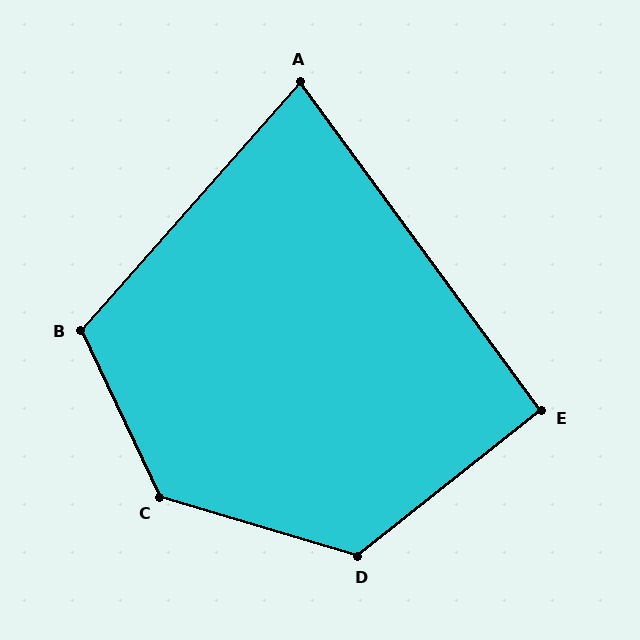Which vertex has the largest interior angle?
C, at approximately 132 degrees.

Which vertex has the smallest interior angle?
A, at approximately 78 degrees.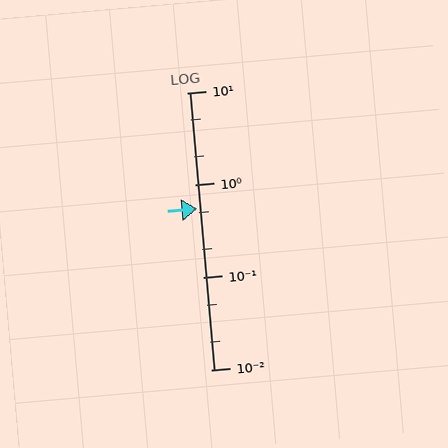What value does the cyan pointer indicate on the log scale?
The pointer indicates approximately 0.56.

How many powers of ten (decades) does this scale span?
The scale spans 3 decades, from 0.01 to 10.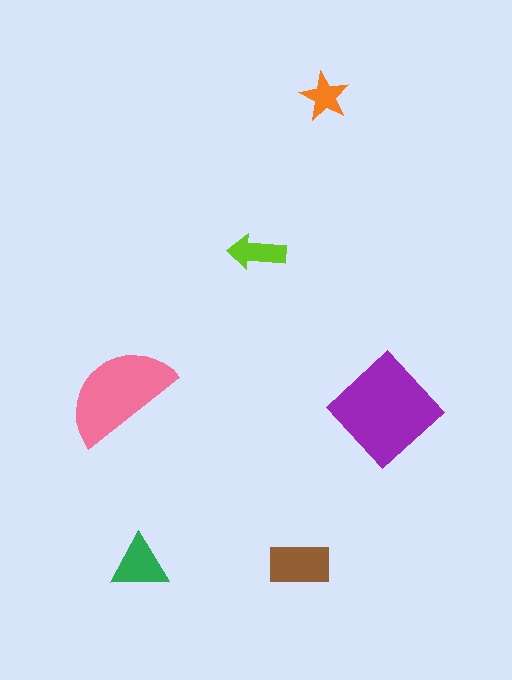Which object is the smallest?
The orange star.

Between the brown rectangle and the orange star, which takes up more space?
The brown rectangle.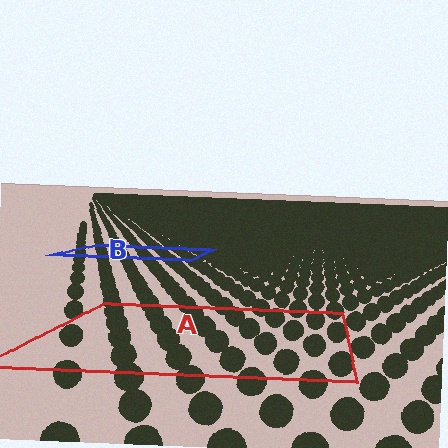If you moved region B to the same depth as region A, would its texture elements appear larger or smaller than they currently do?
They would appear larger. At a closer depth, the same texture elements are projected at a bigger on-screen size.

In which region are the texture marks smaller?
The texture marks are smaller in region B, because it is farther away.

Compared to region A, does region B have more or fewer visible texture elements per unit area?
Region B has more texture elements per unit area — they are packed more densely because it is farther away.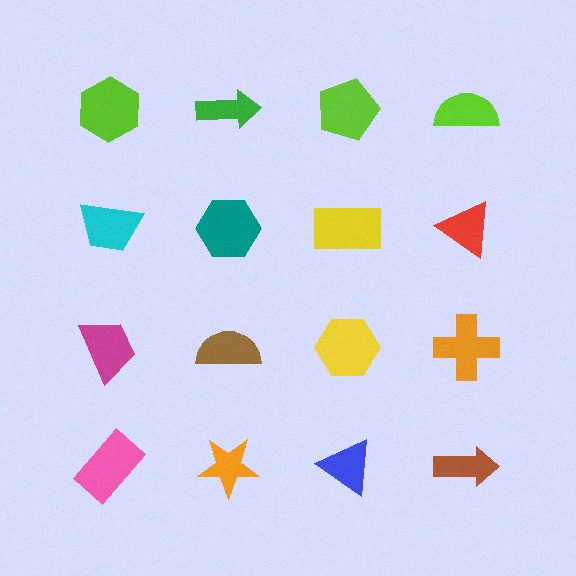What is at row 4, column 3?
A blue triangle.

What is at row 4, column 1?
A pink rectangle.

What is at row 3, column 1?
A magenta trapezoid.